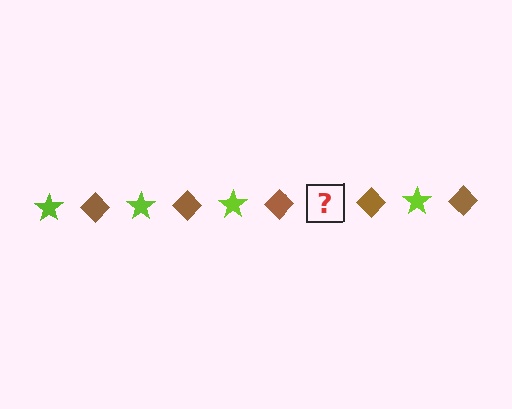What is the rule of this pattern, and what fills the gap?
The rule is that the pattern alternates between lime star and brown diamond. The gap should be filled with a lime star.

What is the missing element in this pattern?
The missing element is a lime star.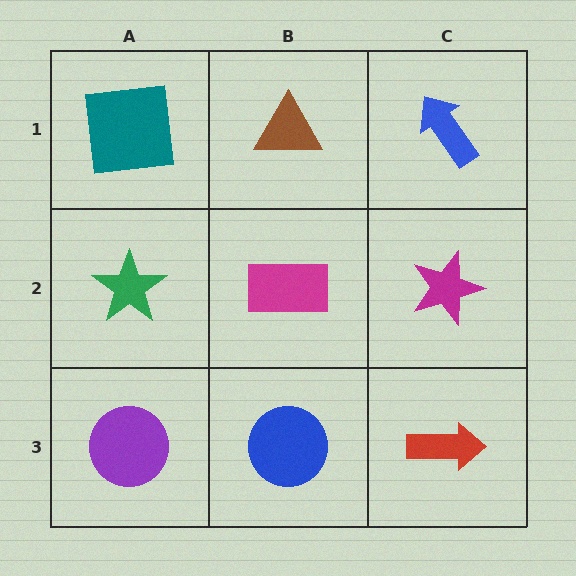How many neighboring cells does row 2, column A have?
3.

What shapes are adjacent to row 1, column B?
A magenta rectangle (row 2, column B), a teal square (row 1, column A), a blue arrow (row 1, column C).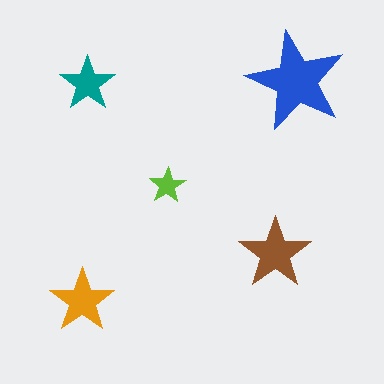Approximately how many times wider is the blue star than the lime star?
About 2.5 times wider.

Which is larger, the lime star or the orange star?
The orange one.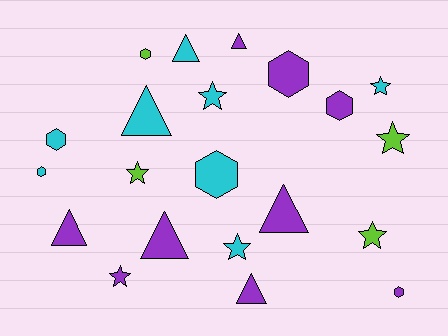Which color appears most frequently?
Purple, with 9 objects.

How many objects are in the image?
There are 21 objects.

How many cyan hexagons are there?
There are 3 cyan hexagons.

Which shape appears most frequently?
Triangle, with 7 objects.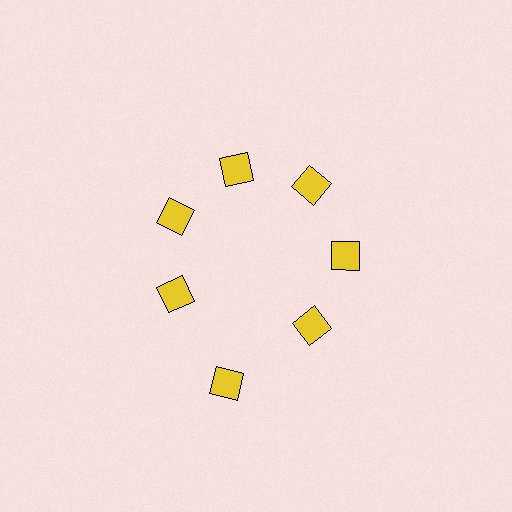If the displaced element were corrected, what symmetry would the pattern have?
It would have 7-fold rotational symmetry — the pattern would map onto itself every 51 degrees.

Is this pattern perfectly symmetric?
No. The 7 yellow diamonds are arranged in a ring, but one element near the 6 o'clock position is pushed outward from the center, breaking the 7-fold rotational symmetry.